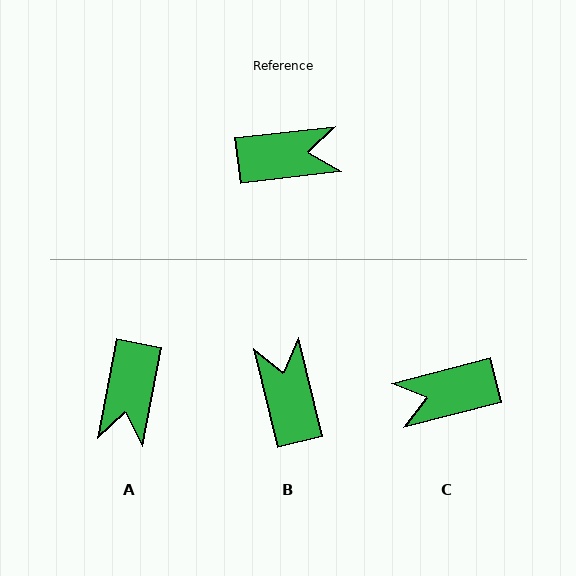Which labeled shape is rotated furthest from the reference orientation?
C, about 172 degrees away.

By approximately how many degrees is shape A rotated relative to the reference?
Approximately 107 degrees clockwise.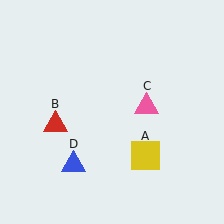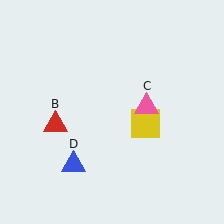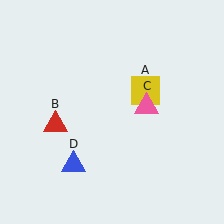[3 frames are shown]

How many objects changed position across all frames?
1 object changed position: yellow square (object A).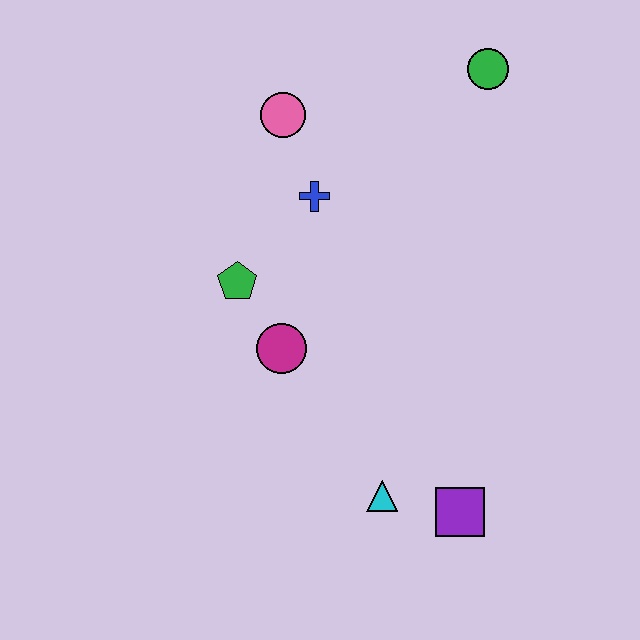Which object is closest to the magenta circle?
The green pentagon is closest to the magenta circle.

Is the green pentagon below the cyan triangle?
No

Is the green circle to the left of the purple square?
No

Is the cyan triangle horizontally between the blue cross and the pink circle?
No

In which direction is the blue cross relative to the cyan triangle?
The blue cross is above the cyan triangle.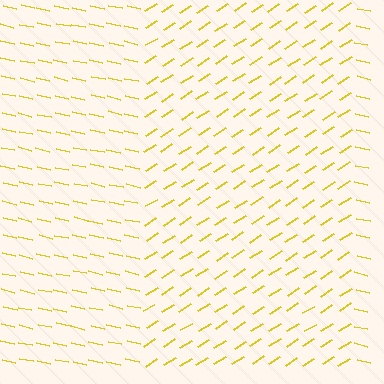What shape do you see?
I see a rectangle.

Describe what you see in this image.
The image is filled with small yellow line segments. A rectangle region in the image has lines oriented differently from the surrounding lines, creating a visible texture boundary.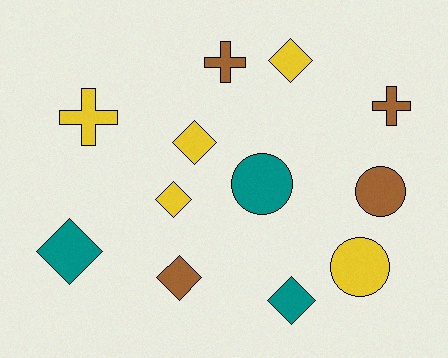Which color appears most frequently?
Yellow, with 5 objects.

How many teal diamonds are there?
There are 2 teal diamonds.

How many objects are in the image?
There are 12 objects.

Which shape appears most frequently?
Diamond, with 6 objects.